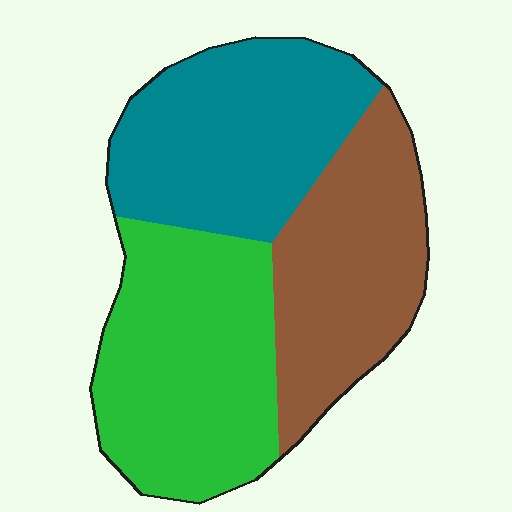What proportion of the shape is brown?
Brown covers roughly 30% of the shape.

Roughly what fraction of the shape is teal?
Teal covers around 35% of the shape.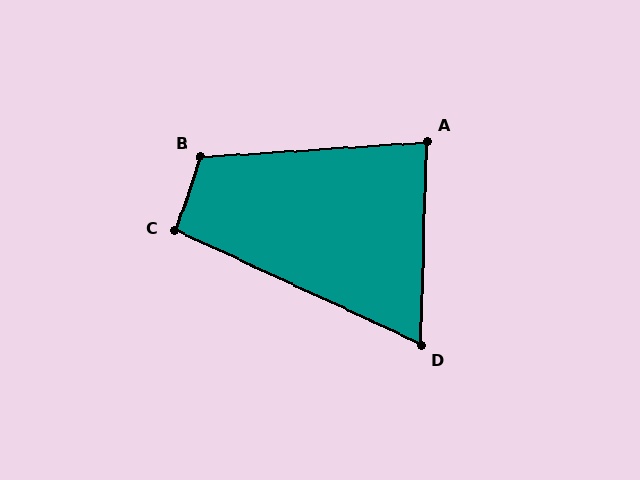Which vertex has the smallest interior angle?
D, at approximately 67 degrees.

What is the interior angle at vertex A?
Approximately 84 degrees (acute).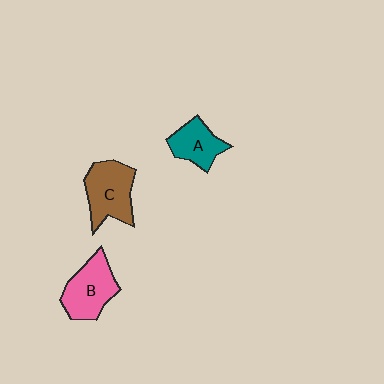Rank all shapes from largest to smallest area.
From largest to smallest: C (brown), B (pink), A (teal).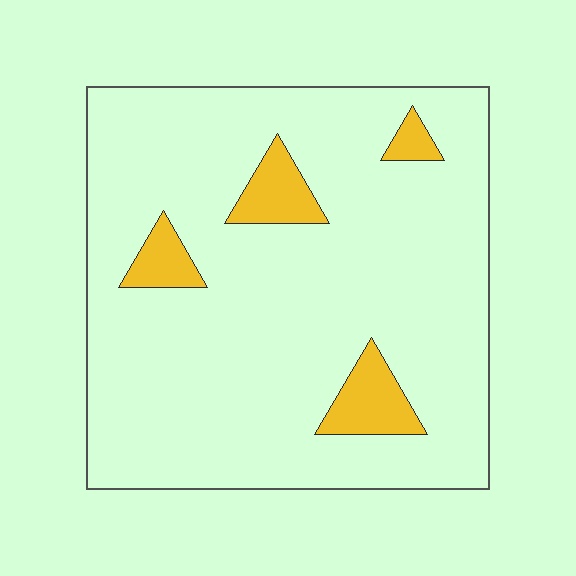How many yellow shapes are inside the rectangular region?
4.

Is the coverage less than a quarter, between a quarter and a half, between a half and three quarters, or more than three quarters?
Less than a quarter.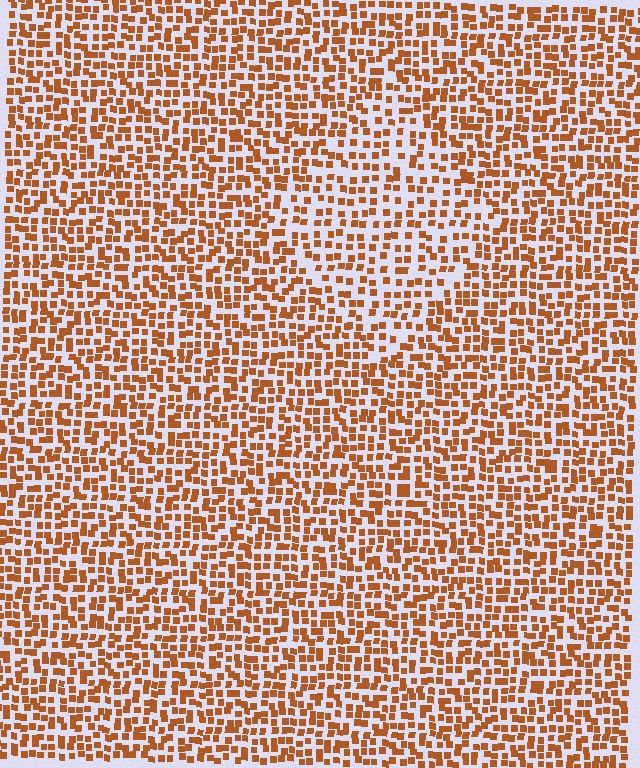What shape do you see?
I see a diamond.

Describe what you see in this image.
The image contains small brown elements arranged at two different densities. A diamond-shaped region is visible where the elements are less densely packed than the surrounding area.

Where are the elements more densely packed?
The elements are more densely packed outside the diamond boundary.